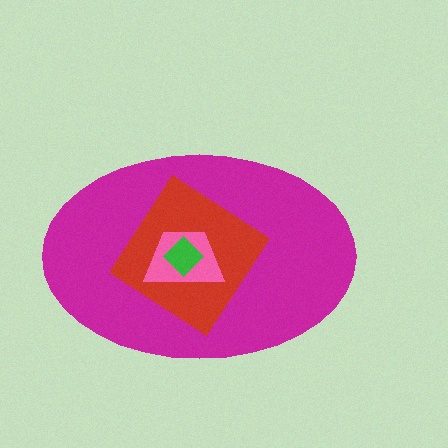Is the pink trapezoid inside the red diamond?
Yes.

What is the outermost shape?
The magenta ellipse.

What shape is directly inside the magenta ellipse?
The red diamond.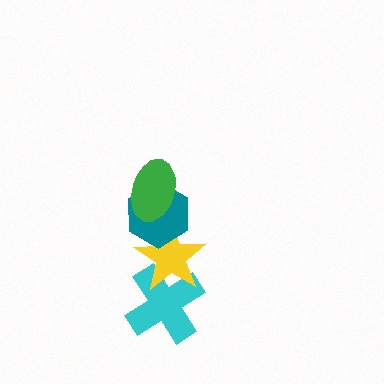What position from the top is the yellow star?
The yellow star is 3rd from the top.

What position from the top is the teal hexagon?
The teal hexagon is 2nd from the top.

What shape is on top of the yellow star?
The teal hexagon is on top of the yellow star.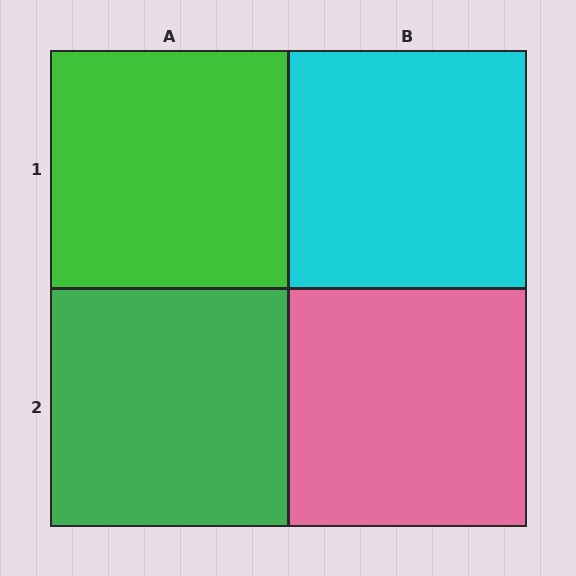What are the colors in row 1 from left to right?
Green, cyan.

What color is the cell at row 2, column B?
Pink.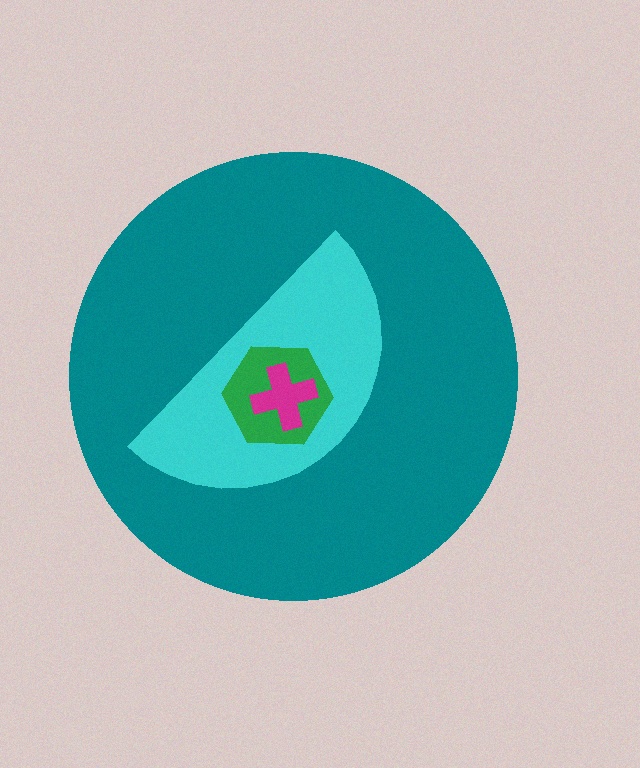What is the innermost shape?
The magenta cross.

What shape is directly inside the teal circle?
The cyan semicircle.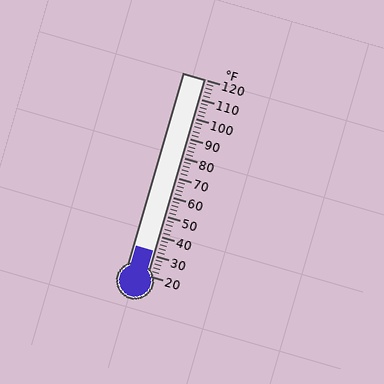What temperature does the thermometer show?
The thermometer shows approximately 32°F.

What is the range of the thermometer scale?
The thermometer scale ranges from 20°F to 120°F.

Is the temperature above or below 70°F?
The temperature is below 70°F.